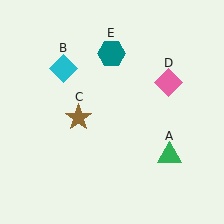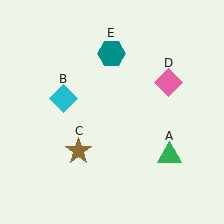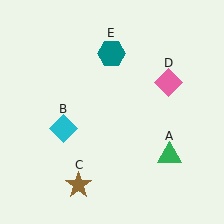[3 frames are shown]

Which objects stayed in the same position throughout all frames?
Green triangle (object A) and pink diamond (object D) and teal hexagon (object E) remained stationary.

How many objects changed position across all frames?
2 objects changed position: cyan diamond (object B), brown star (object C).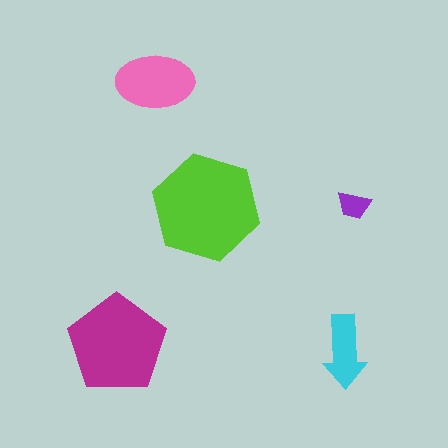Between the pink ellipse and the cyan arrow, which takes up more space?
The pink ellipse.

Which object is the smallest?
The purple trapezoid.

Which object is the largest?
The lime hexagon.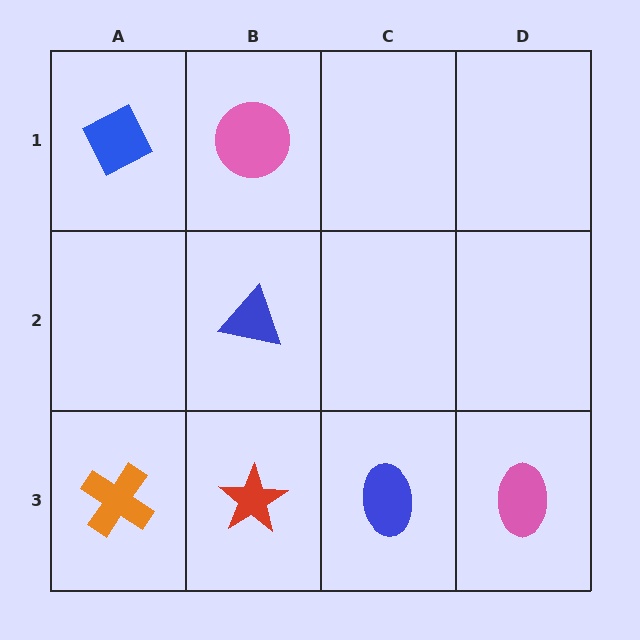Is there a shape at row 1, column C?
No, that cell is empty.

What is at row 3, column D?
A pink ellipse.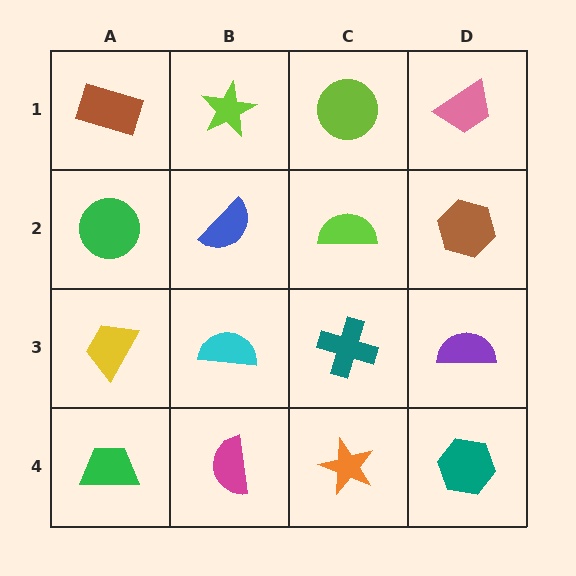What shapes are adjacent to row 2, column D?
A pink trapezoid (row 1, column D), a purple semicircle (row 3, column D), a lime semicircle (row 2, column C).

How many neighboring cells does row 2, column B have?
4.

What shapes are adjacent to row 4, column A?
A yellow trapezoid (row 3, column A), a magenta semicircle (row 4, column B).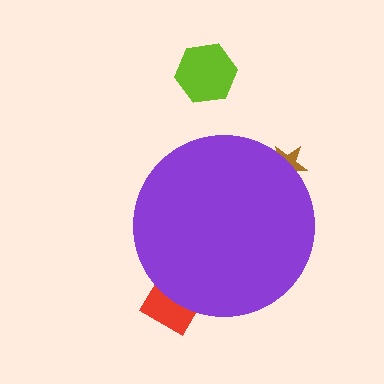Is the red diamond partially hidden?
Yes, the red diamond is partially hidden behind the purple circle.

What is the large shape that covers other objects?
A purple circle.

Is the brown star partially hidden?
Yes, the brown star is partially hidden behind the purple circle.